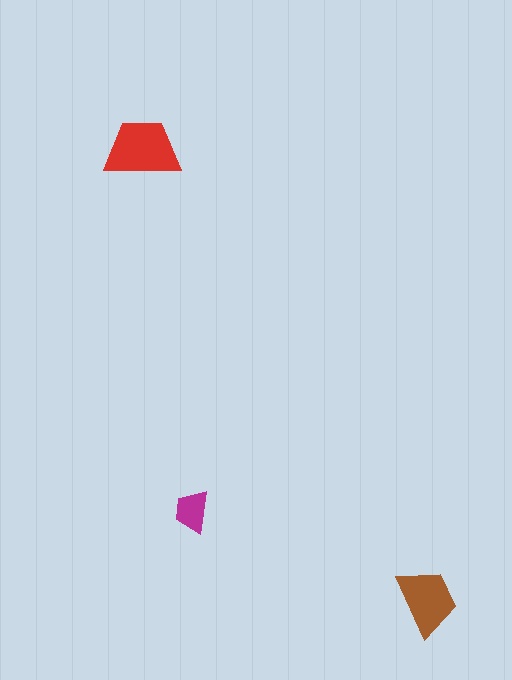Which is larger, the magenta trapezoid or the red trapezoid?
The red one.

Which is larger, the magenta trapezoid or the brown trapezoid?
The brown one.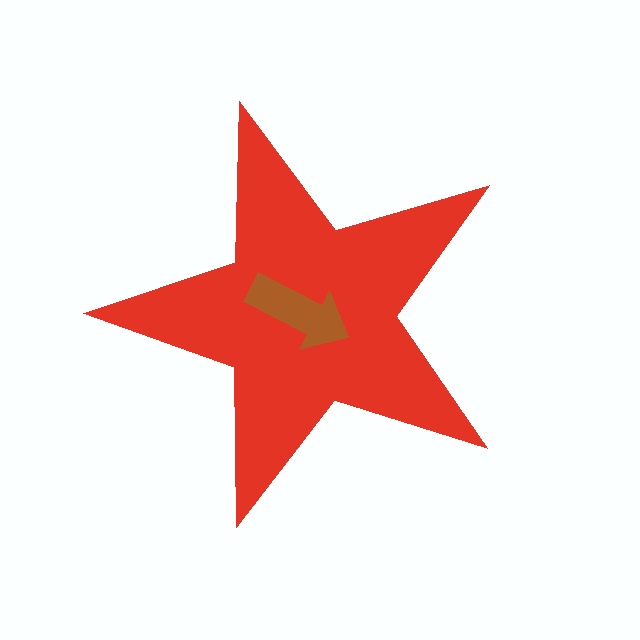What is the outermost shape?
The red star.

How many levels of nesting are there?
2.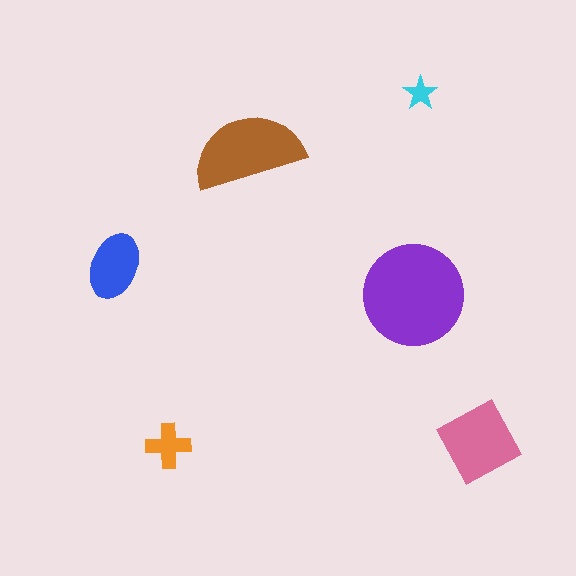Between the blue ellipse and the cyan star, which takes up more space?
The blue ellipse.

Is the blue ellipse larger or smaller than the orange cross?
Larger.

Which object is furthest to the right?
The pink diamond is rightmost.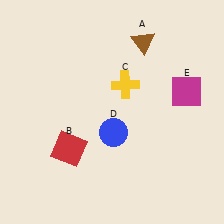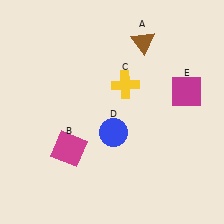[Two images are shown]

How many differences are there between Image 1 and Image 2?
There is 1 difference between the two images.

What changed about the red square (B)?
In Image 1, B is red. In Image 2, it changed to magenta.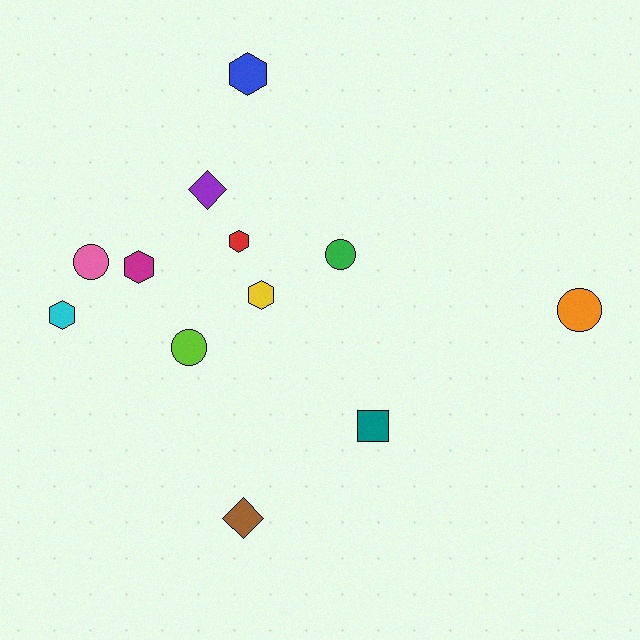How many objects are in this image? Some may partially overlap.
There are 12 objects.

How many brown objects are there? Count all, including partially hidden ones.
There is 1 brown object.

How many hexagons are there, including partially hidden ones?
There are 5 hexagons.